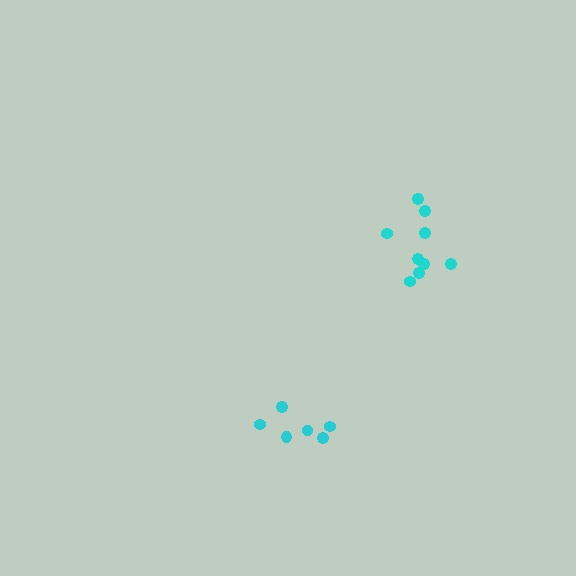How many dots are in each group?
Group 1: 6 dots, Group 2: 9 dots (15 total).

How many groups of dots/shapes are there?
There are 2 groups.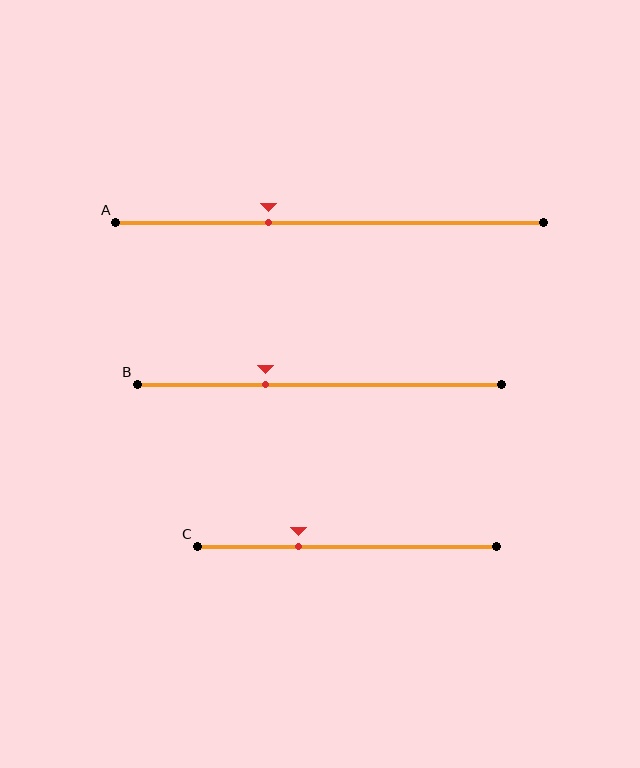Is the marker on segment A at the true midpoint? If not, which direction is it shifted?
No, the marker on segment A is shifted to the left by about 14% of the segment length.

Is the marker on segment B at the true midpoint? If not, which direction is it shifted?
No, the marker on segment B is shifted to the left by about 15% of the segment length.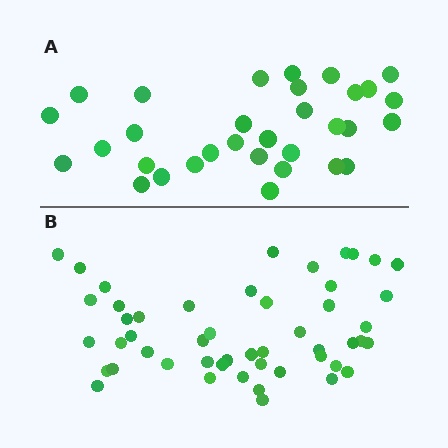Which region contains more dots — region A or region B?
Region B (the bottom region) has more dots.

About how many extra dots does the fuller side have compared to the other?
Region B has approximately 20 more dots than region A.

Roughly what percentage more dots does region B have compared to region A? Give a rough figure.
About 55% more.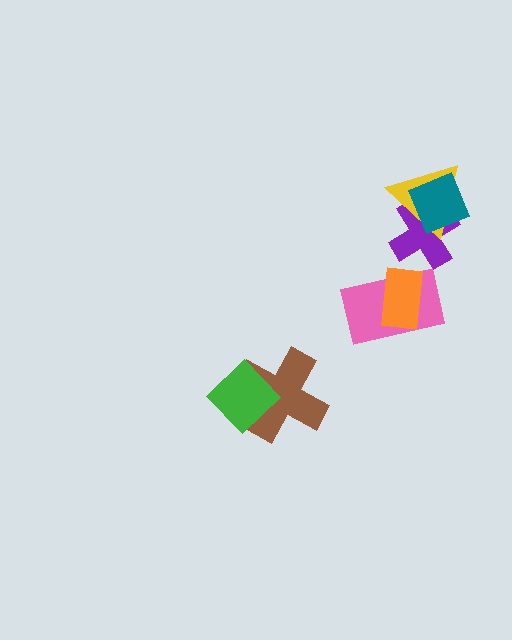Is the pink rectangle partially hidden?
Yes, it is partially covered by another shape.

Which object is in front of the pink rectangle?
The orange rectangle is in front of the pink rectangle.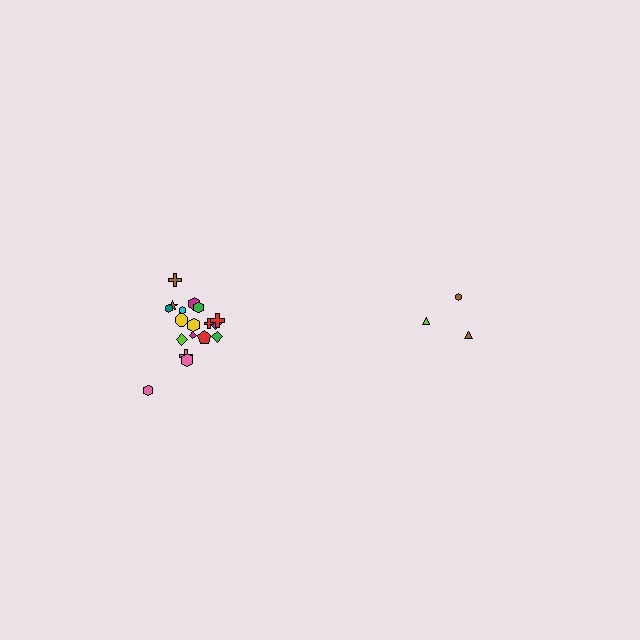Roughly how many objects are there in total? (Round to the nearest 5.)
Roughly 20 objects in total.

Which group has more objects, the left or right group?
The left group.